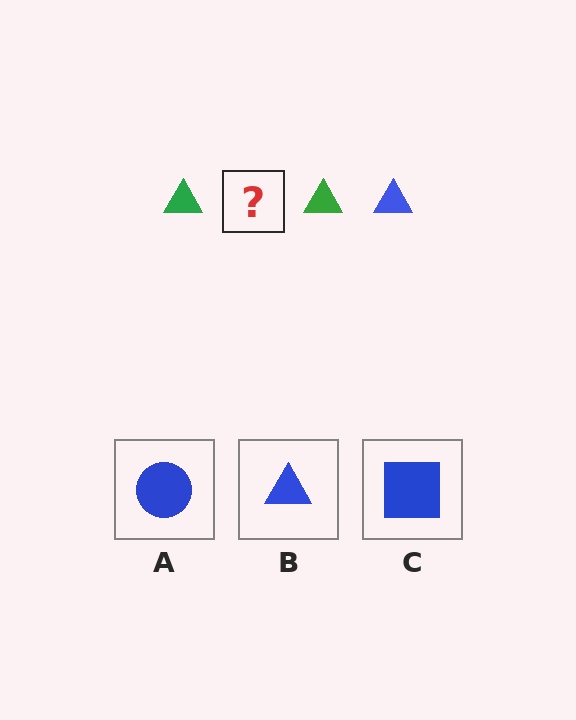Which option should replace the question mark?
Option B.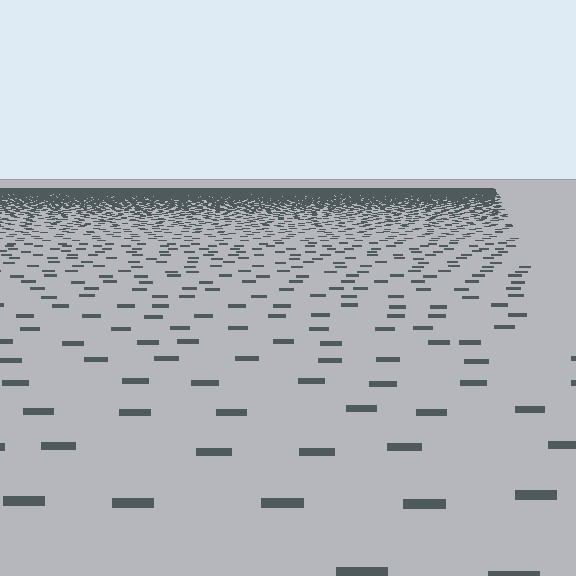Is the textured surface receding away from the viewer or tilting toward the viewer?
The surface is receding away from the viewer. Texture elements get smaller and denser toward the top.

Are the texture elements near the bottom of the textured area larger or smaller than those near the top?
Larger. Near the bottom, elements are closer to the viewer and appear at a bigger on-screen size.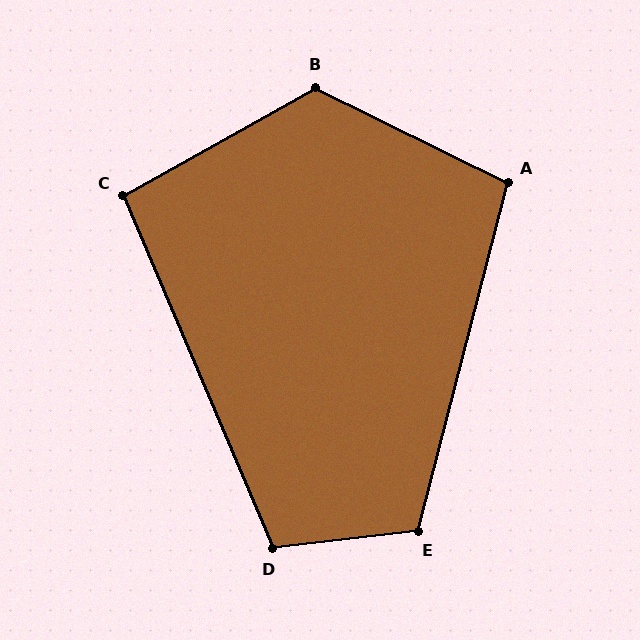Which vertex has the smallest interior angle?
C, at approximately 96 degrees.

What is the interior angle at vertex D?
Approximately 106 degrees (obtuse).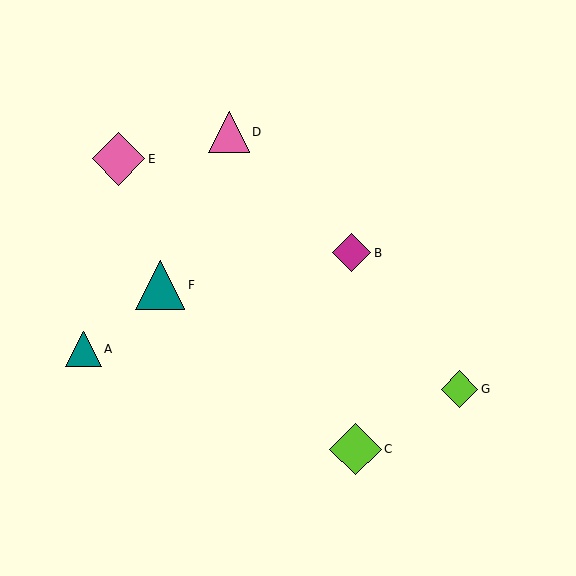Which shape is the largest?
The pink diamond (labeled E) is the largest.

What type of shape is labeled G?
Shape G is a lime diamond.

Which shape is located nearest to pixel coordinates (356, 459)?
The lime diamond (labeled C) at (355, 449) is nearest to that location.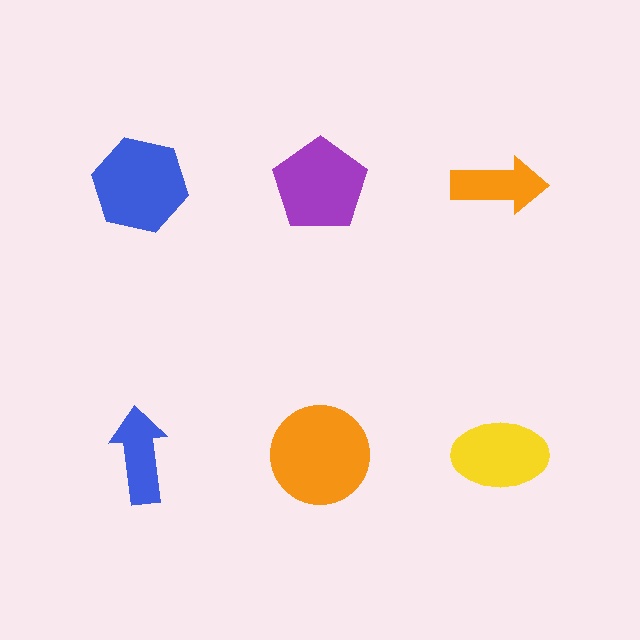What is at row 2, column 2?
An orange circle.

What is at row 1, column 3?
An orange arrow.